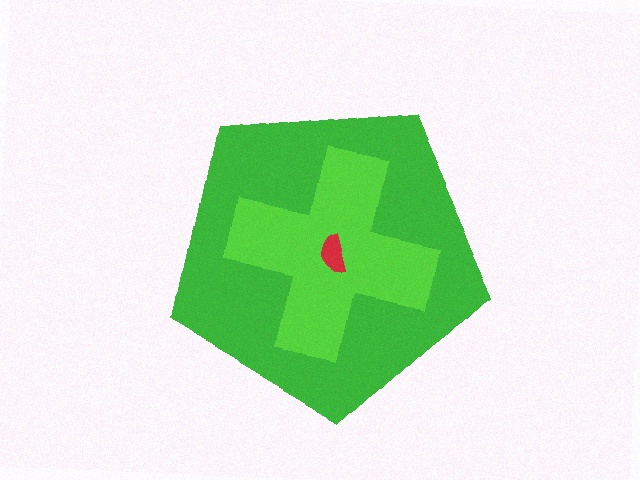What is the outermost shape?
The green pentagon.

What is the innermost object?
The red semicircle.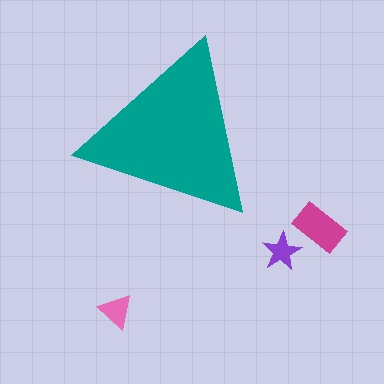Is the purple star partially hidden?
No, the purple star is fully visible.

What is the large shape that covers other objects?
A teal triangle.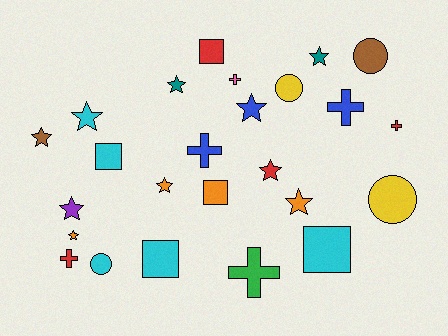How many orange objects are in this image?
There are 4 orange objects.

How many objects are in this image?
There are 25 objects.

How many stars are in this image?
There are 10 stars.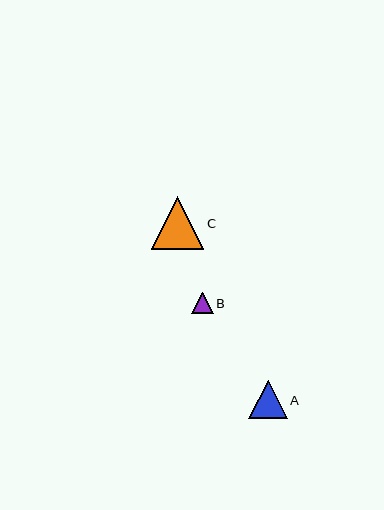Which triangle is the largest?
Triangle C is the largest with a size of approximately 52 pixels.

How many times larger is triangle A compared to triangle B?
Triangle A is approximately 1.8 times the size of triangle B.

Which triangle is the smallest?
Triangle B is the smallest with a size of approximately 21 pixels.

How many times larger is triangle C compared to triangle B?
Triangle C is approximately 2.4 times the size of triangle B.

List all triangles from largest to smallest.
From largest to smallest: C, A, B.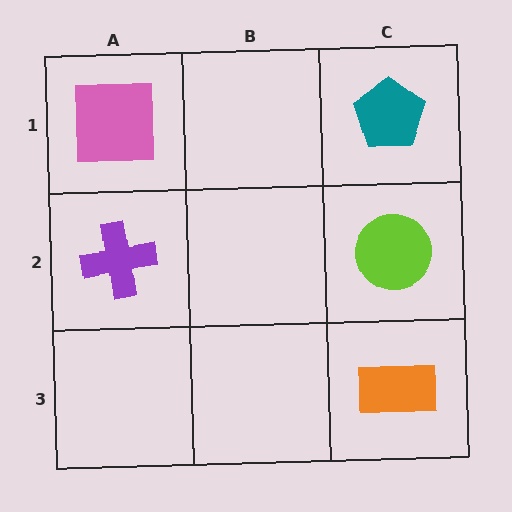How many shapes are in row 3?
1 shape.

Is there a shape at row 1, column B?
No, that cell is empty.